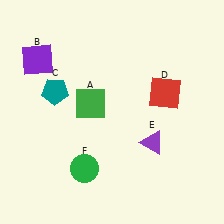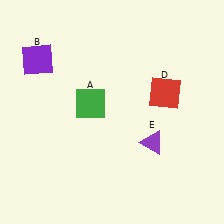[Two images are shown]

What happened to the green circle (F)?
The green circle (F) was removed in Image 2. It was in the bottom-left area of Image 1.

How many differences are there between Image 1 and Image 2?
There are 2 differences between the two images.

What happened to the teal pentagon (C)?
The teal pentagon (C) was removed in Image 2. It was in the top-left area of Image 1.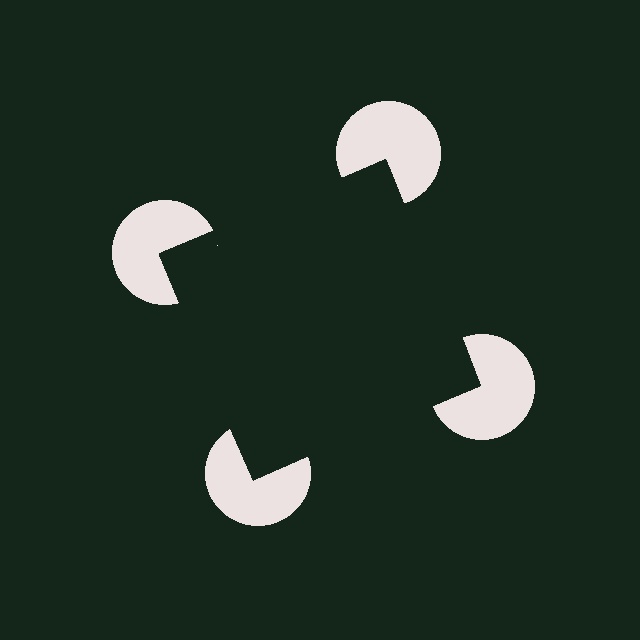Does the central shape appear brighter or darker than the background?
It typically appears slightly darker than the background, even though no actual brightness change is drawn.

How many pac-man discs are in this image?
There are 4 — one at each vertex of the illusory square.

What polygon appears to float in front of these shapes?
An illusory square — its edges are inferred from the aligned wedge cuts in the pac-man discs, not physically drawn.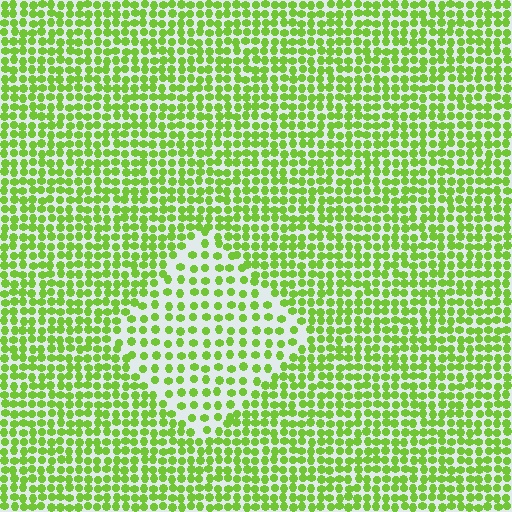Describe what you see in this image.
The image contains small lime elements arranged at two different densities. A diamond-shaped region is visible where the elements are less densely packed than the surrounding area.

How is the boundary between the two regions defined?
The boundary is defined by a change in element density (approximately 1.8x ratio). All elements are the same color, size, and shape.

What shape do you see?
I see a diamond.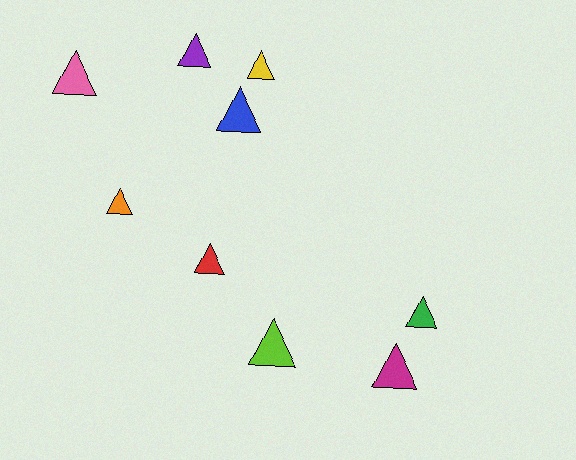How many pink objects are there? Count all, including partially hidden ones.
There is 1 pink object.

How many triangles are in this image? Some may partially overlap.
There are 9 triangles.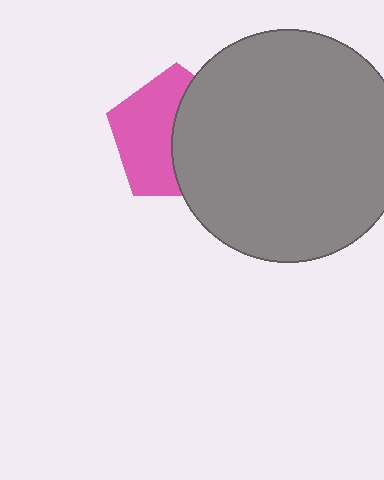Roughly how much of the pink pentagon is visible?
About half of it is visible (roughly 51%).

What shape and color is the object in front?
The object in front is a gray circle.